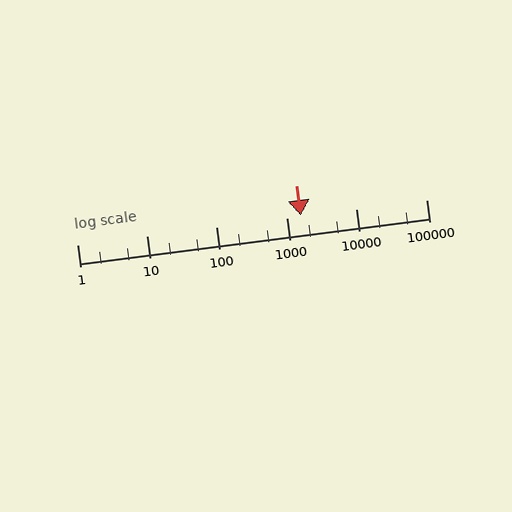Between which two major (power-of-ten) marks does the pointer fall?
The pointer is between 1000 and 10000.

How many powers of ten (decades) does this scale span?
The scale spans 5 decades, from 1 to 100000.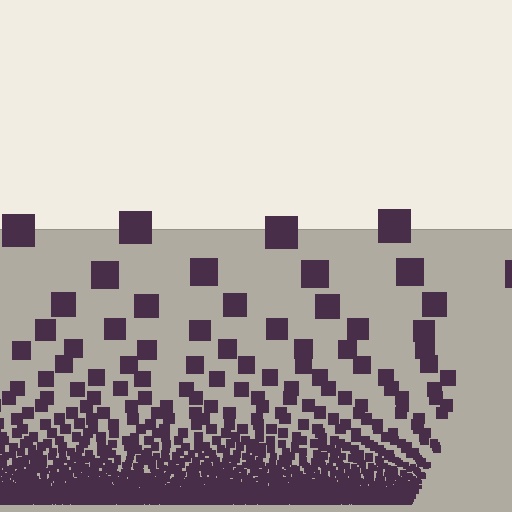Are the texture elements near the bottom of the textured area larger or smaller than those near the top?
Smaller. The gradient is inverted — elements near the bottom are smaller and denser.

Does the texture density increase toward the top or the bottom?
Density increases toward the bottom.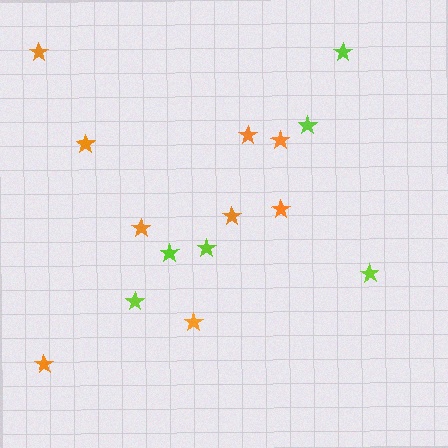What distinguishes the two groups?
There are 2 groups: one group of lime stars (6) and one group of orange stars (9).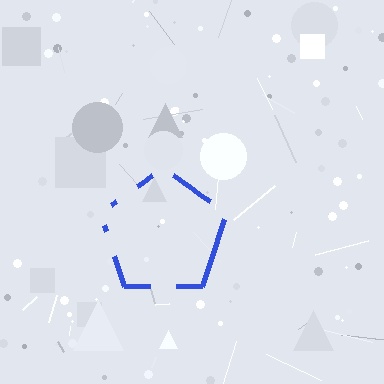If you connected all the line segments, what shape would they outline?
They would outline a pentagon.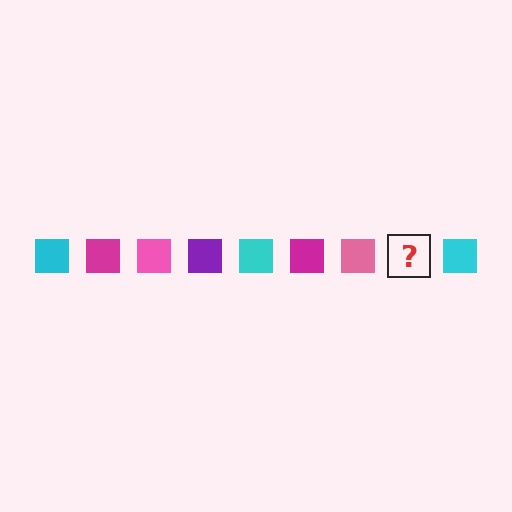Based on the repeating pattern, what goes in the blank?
The blank should be a purple square.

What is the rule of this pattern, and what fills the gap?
The rule is that the pattern cycles through cyan, magenta, pink, purple squares. The gap should be filled with a purple square.